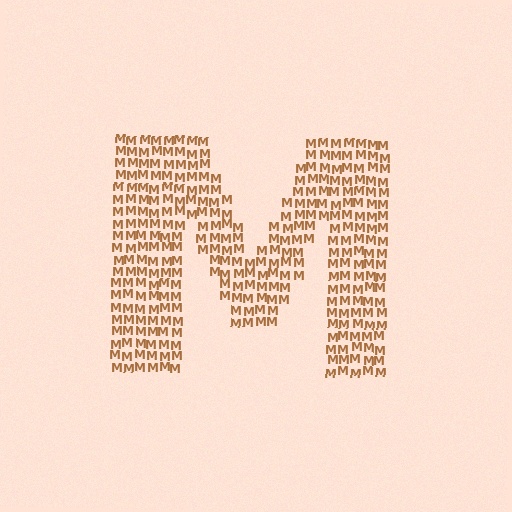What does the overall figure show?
The overall figure shows the letter M.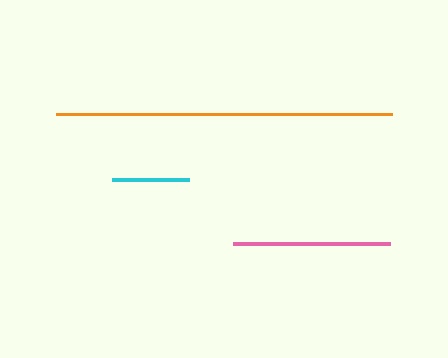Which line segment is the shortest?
The cyan line is the shortest at approximately 77 pixels.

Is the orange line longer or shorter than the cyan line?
The orange line is longer than the cyan line.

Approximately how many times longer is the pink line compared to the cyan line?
The pink line is approximately 2.0 times the length of the cyan line.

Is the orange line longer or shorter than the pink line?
The orange line is longer than the pink line.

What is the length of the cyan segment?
The cyan segment is approximately 77 pixels long.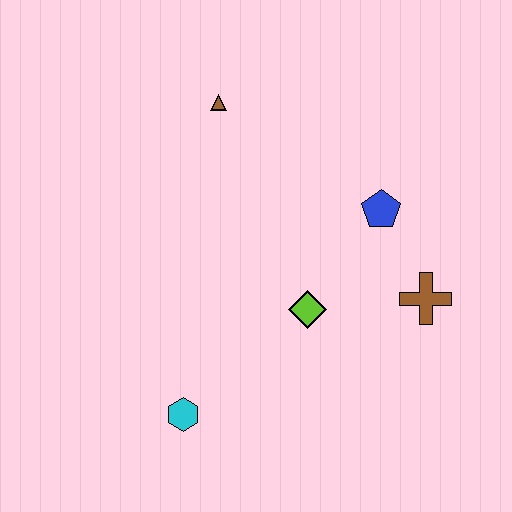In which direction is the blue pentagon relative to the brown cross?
The blue pentagon is above the brown cross.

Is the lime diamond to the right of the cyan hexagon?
Yes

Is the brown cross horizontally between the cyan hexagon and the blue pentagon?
No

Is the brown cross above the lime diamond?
Yes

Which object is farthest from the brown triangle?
The cyan hexagon is farthest from the brown triangle.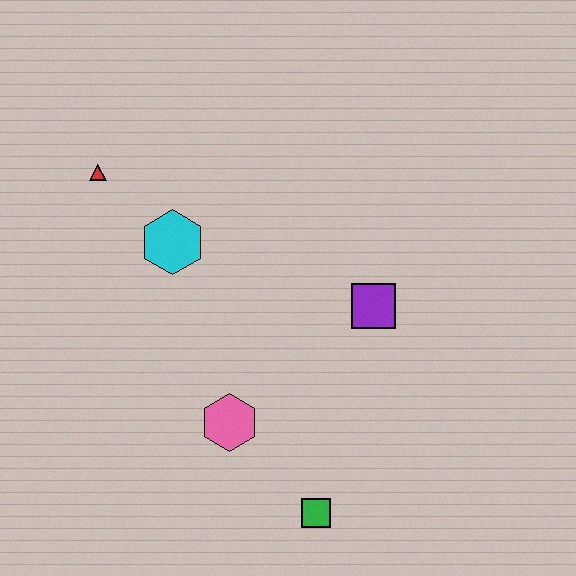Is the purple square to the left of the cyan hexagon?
No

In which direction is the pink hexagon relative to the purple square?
The pink hexagon is to the left of the purple square.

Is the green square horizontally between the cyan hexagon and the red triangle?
No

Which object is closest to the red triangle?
The cyan hexagon is closest to the red triangle.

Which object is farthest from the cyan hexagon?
The green square is farthest from the cyan hexagon.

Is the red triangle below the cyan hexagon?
No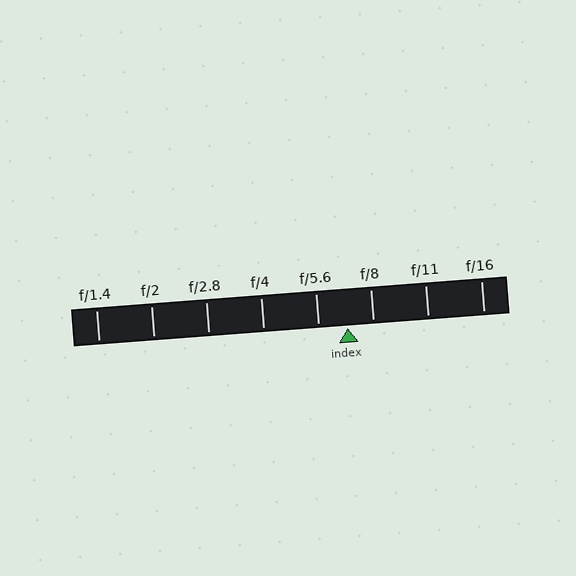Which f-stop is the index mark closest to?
The index mark is closest to f/8.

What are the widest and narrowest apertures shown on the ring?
The widest aperture shown is f/1.4 and the narrowest is f/16.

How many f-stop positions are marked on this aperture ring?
There are 8 f-stop positions marked.